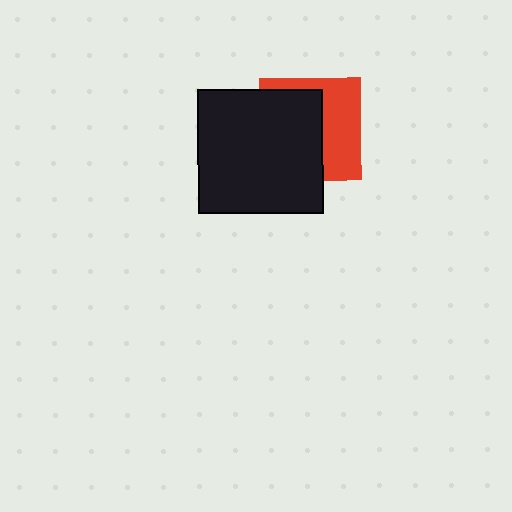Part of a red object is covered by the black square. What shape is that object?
It is a square.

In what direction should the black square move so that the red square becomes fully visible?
The black square should move left. That is the shortest direction to clear the overlap and leave the red square fully visible.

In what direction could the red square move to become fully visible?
The red square could move right. That would shift it out from behind the black square entirely.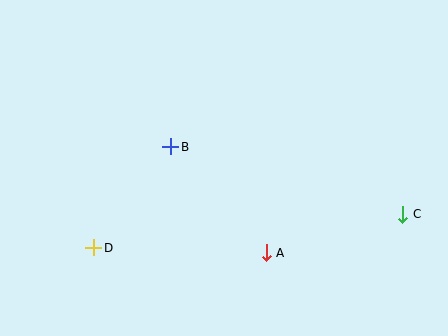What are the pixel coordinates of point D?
Point D is at (94, 248).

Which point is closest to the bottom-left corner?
Point D is closest to the bottom-left corner.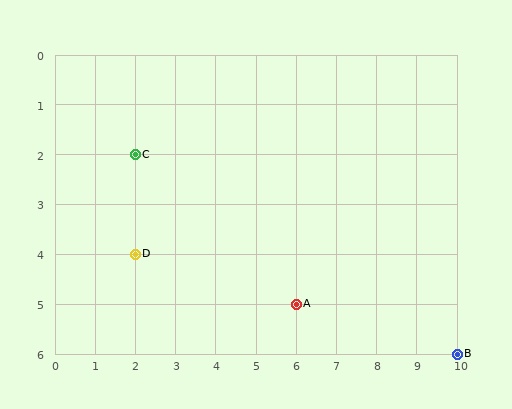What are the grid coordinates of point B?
Point B is at grid coordinates (10, 6).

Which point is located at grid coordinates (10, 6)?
Point B is at (10, 6).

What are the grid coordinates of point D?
Point D is at grid coordinates (2, 4).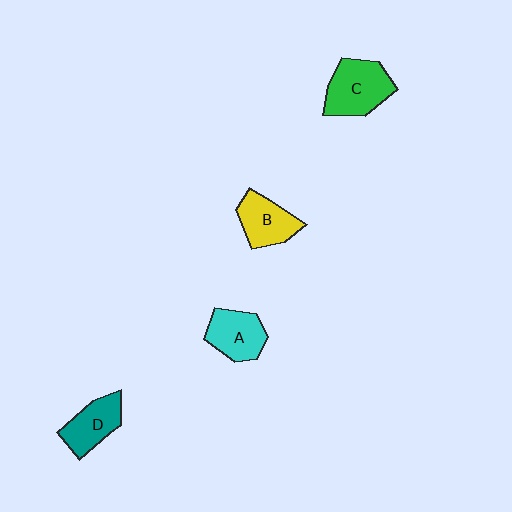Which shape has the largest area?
Shape C (green).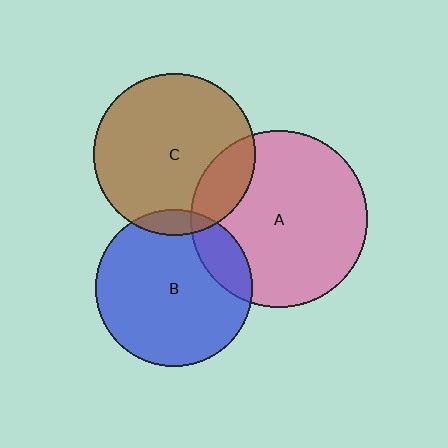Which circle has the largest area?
Circle A (pink).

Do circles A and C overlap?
Yes.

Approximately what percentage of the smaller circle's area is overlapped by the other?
Approximately 20%.